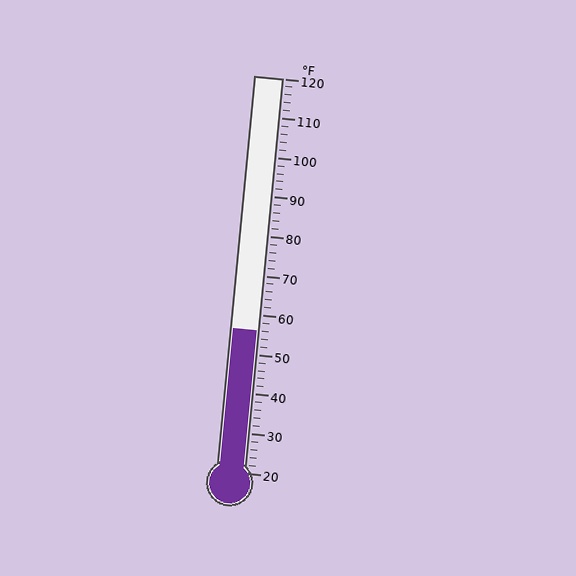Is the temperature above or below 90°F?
The temperature is below 90°F.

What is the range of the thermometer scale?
The thermometer scale ranges from 20°F to 120°F.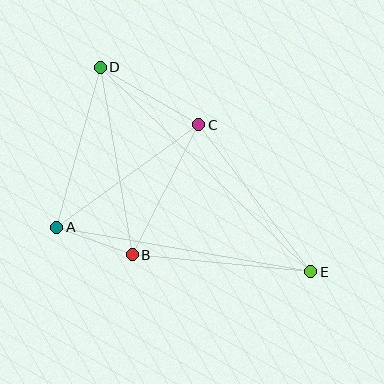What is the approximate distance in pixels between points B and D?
The distance between B and D is approximately 190 pixels.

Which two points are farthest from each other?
Points D and E are farthest from each other.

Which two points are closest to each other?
Points A and B are closest to each other.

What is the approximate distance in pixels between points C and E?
The distance between C and E is approximately 185 pixels.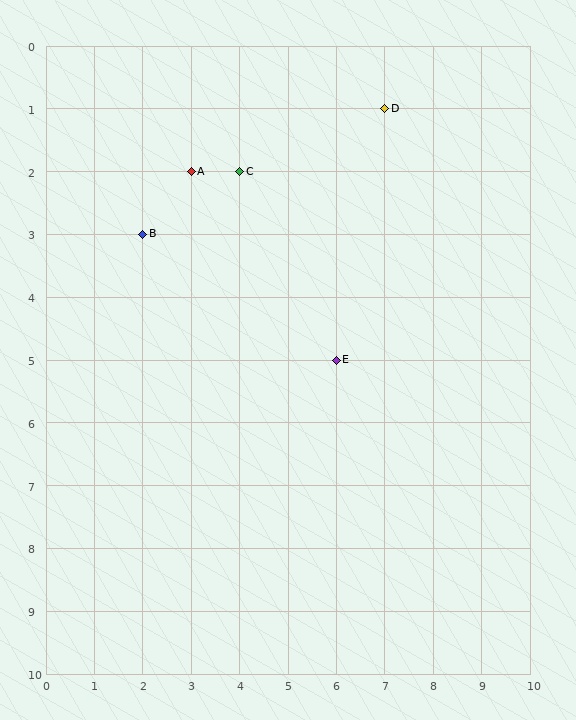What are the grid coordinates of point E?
Point E is at grid coordinates (6, 5).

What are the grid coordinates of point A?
Point A is at grid coordinates (3, 2).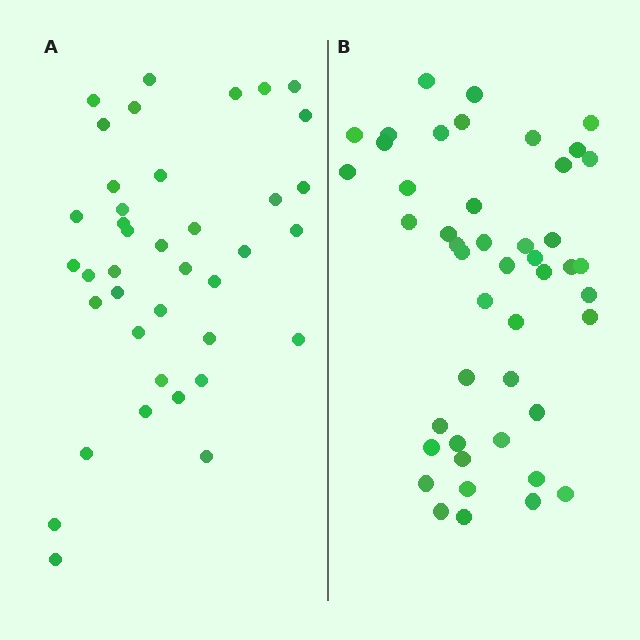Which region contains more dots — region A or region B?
Region B (the right region) has more dots.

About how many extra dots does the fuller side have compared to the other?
Region B has roughly 8 or so more dots than region A.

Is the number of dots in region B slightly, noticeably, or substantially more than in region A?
Region B has only slightly more — the two regions are fairly close. The ratio is roughly 1.2 to 1.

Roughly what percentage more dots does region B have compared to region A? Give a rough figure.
About 20% more.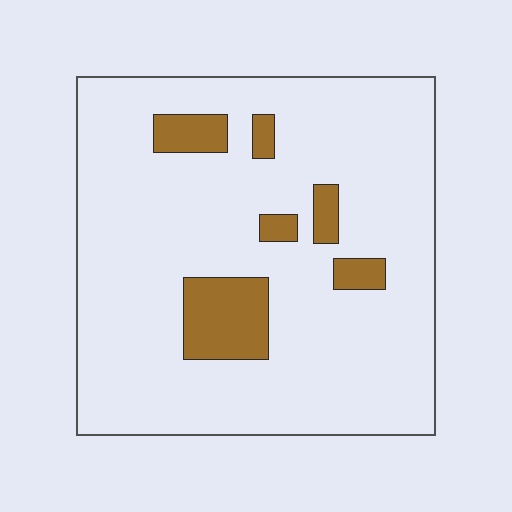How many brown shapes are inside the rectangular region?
6.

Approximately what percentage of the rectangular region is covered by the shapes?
Approximately 10%.